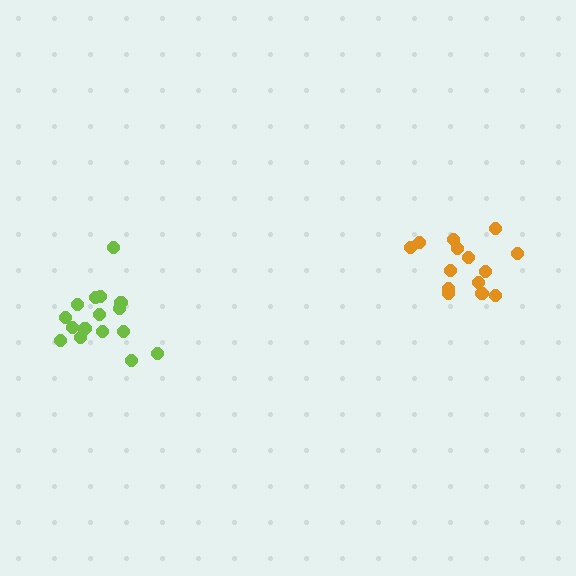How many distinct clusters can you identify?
There are 2 distinct clusters.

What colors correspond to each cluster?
The clusters are colored: orange, lime.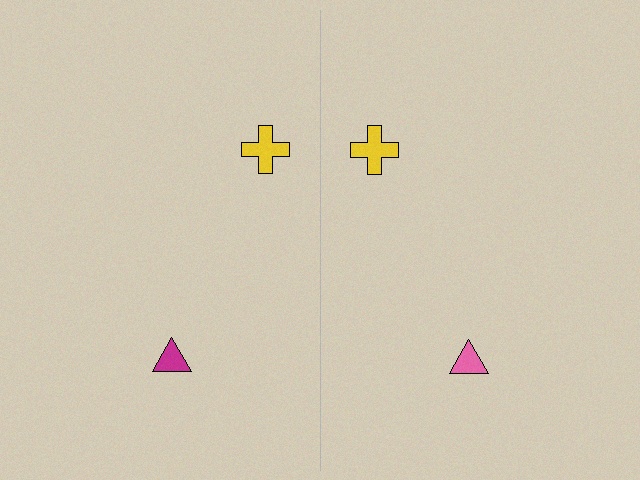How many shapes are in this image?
There are 4 shapes in this image.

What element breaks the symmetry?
The pink triangle on the right side breaks the symmetry — its mirror counterpart is magenta.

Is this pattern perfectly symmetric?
No, the pattern is not perfectly symmetric. The pink triangle on the right side breaks the symmetry — its mirror counterpart is magenta.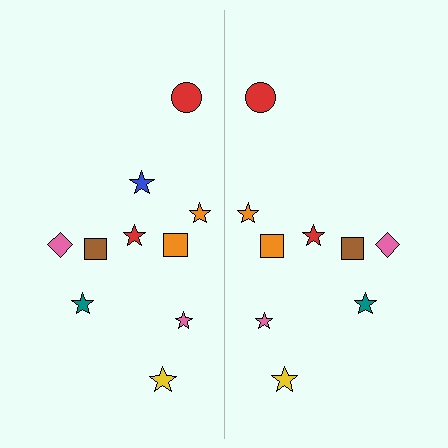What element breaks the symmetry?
A blue star is missing from the right side.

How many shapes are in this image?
There are 19 shapes in this image.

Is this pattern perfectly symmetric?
No, the pattern is not perfectly symmetric. A blue star is missing from the right side.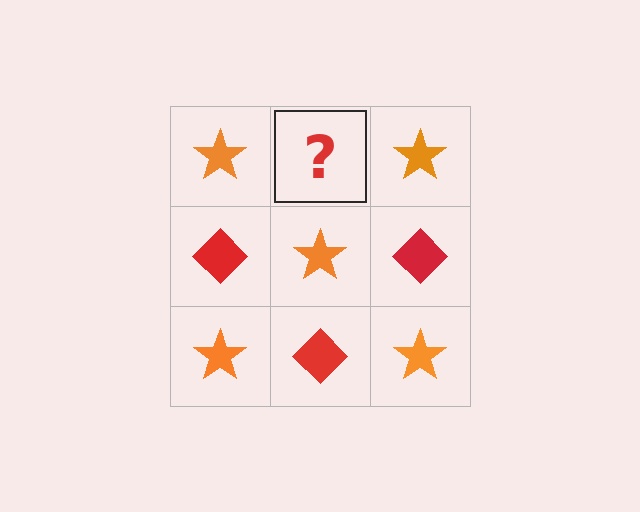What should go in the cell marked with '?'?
The missing cell should contain a red diamond.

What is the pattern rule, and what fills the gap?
The rule is that it alternates orange star and red diamond in a checkerboard pattern. The gap should be filled with a red diamond.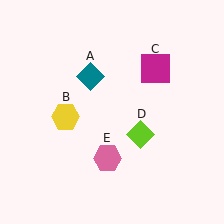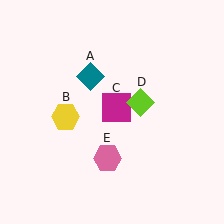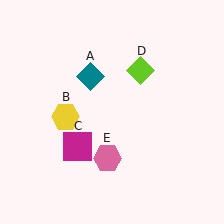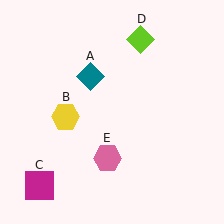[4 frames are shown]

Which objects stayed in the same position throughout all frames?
Teal diamond (object A) and yellow hexagon (object B) and pink hexagon (object E) remained stationary.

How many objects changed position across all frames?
2 objects changed position: magenta square (object C), lime diamond (object D).